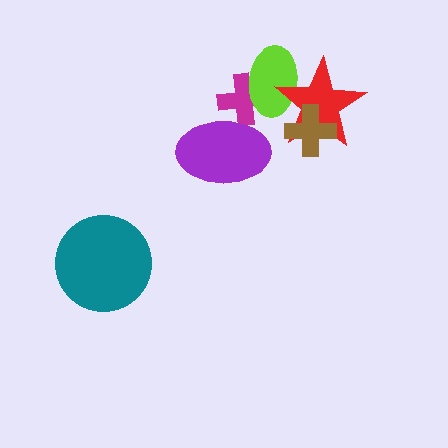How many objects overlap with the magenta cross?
2 objects overlap with the magenta cross.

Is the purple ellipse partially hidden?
No, no other shape covers it.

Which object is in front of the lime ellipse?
The red star is in front of the lime ellipse.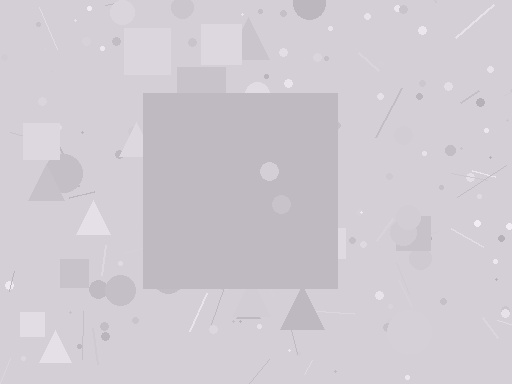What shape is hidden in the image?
A square is hidden in the image.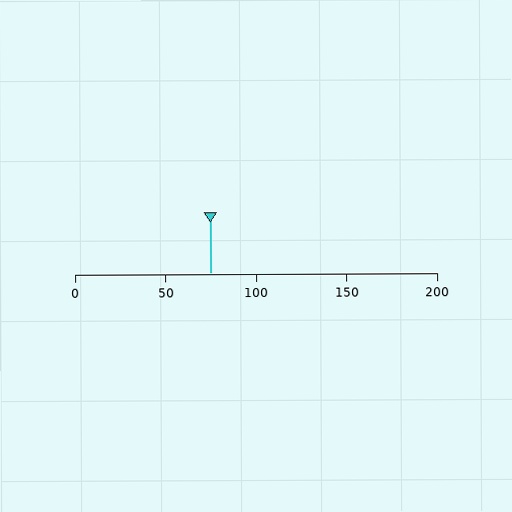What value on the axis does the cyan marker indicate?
The marker indicates approximately 75.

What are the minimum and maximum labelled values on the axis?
The axis runs from 0 to 200.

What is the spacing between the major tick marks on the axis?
The major ticks are spaced 50 apart.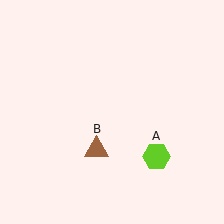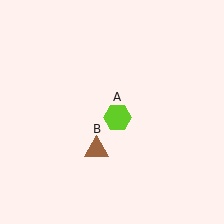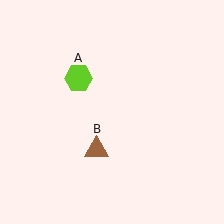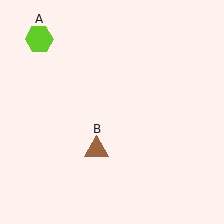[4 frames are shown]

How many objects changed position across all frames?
1 object changed position: lime hexagon (object A).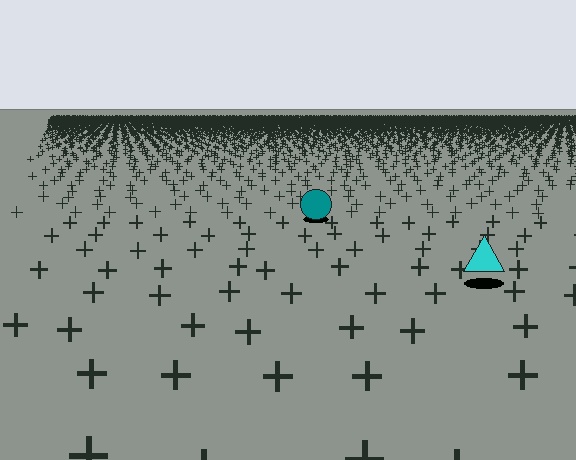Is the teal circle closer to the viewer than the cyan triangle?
No. The cyan triangle is closer — you can tell from the texture gradient: the ground texture is coarser near it.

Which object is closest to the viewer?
The cyan triangle is closest. The texture marks near it are larger and more spread out.